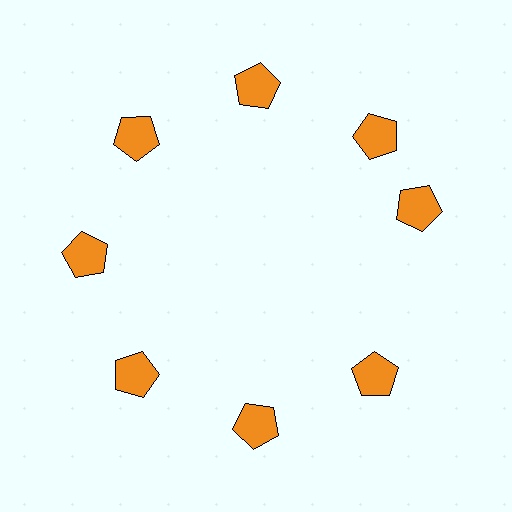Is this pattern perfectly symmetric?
No. The 8 orange pentagons are arranged in a ring, but one element near the 3 o'clock position is rotated out of alignment along the ring, breaking the 8-fold rotational symmetry.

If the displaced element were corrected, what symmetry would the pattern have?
It would have 8-fold rotational symmetry — the pattern would map onto itself every 45 degrees.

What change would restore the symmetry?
The symmetry would be restored by rotating it back into even spacing with its neighbors so that all 8 pentagons sit at equal angles and equal distance from the center.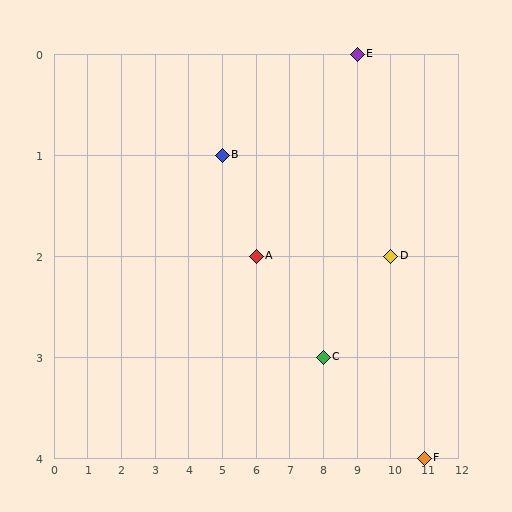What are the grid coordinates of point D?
Point D is at grid coordinates (10, 2).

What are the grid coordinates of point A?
Point A is at grid coordinates (6, 2).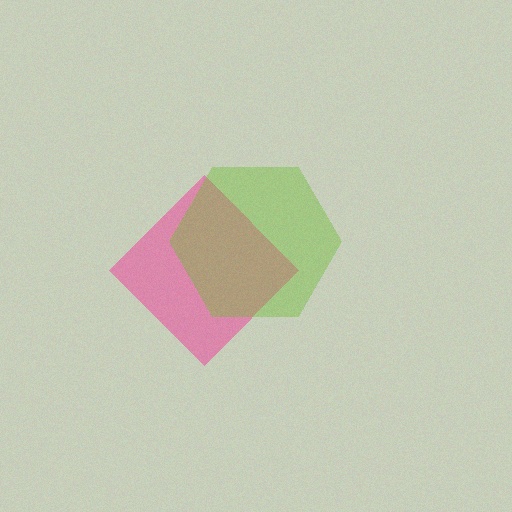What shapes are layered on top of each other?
The layered shapes are: a pink diamond, a lime hexagon.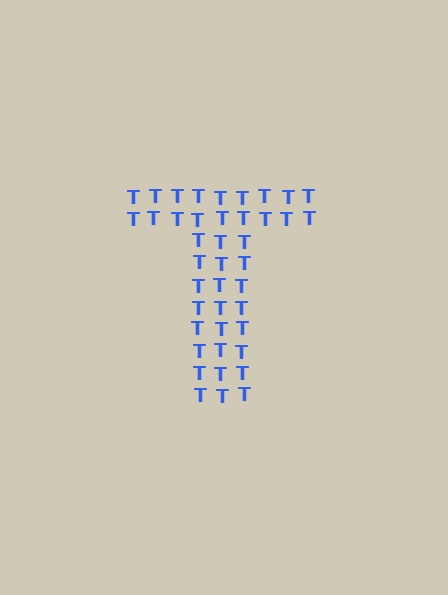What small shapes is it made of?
It is made of small letter T's.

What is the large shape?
The large shape is the letter T.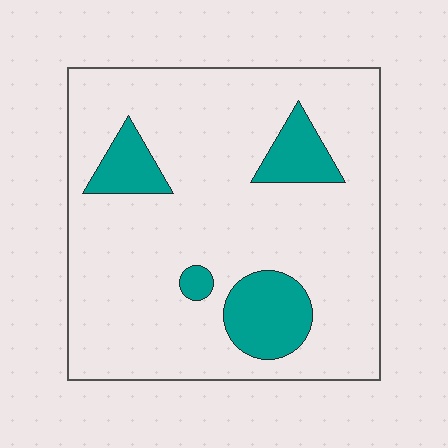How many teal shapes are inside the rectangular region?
4.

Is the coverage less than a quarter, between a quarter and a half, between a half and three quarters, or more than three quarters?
Less than a quarter.